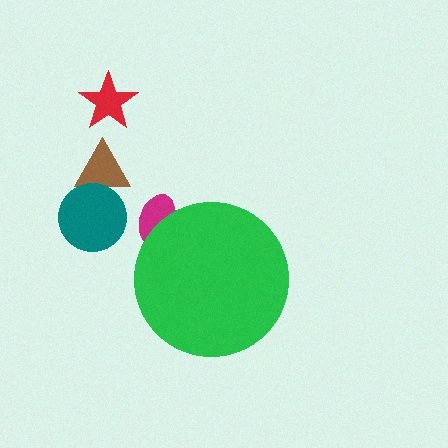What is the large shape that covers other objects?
A green circle.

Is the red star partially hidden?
No, the red star is fully visible.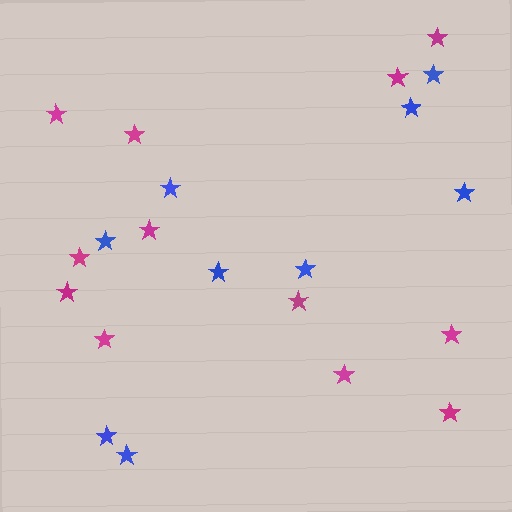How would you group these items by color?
There are 2 groups: one group of magenta stars (12) and one group of blue stars (9).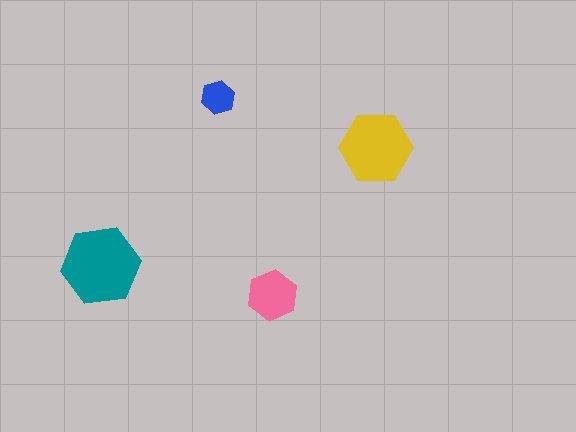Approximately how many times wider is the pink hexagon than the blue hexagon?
About 1.5 times wider.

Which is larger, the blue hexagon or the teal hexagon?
The teal one.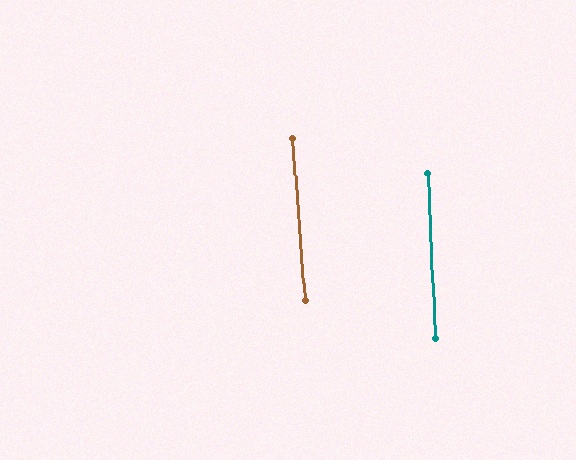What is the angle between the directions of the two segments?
Approximately 2 degrees.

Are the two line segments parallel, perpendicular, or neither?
Parallel — their directions differ by only 1.6°.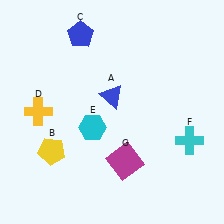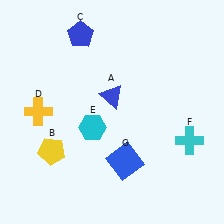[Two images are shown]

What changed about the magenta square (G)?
In Image 1, G is magenta. In Image 2, it changed to blue.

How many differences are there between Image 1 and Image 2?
There is 1 difference between the two images.